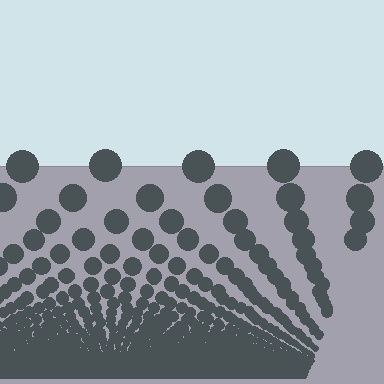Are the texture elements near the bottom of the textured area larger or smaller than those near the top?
Smaller. The gradient is inverted — elements near the bottom are smaller and denser.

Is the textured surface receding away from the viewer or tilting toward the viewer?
The surface appears to tilt toward the viewer. Texture elements get larger and sparser toward the top.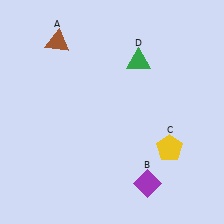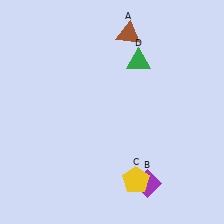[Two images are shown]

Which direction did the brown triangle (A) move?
The brown triangle (A) moved right.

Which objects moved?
The objects that moved are: the brown triangle (A), the yellow pentagon (C).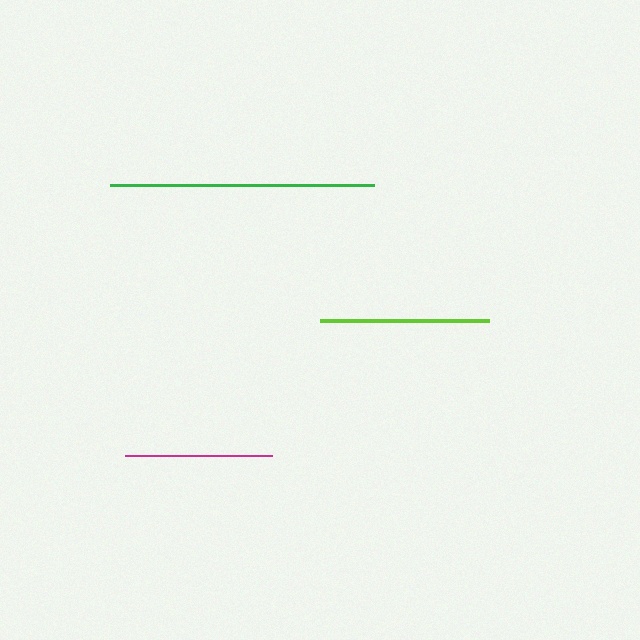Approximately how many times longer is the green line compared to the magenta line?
The green line is approximately 1.8 times the length of the magenta line.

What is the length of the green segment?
The green segment is approximately 264 pixels long.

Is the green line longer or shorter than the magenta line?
The green line is longer than the magenta line.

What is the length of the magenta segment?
The magenta segment is approximately 147 pixels long.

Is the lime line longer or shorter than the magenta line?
The lime line is longer than the magenta line.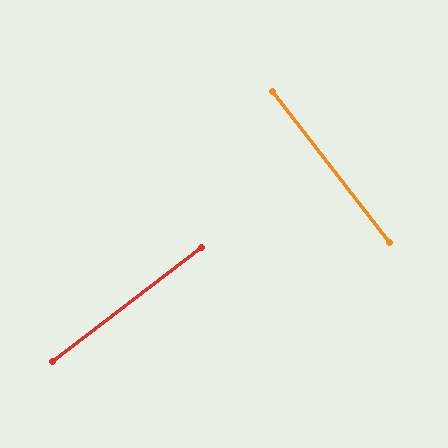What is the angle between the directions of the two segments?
Approximately 90 degrees.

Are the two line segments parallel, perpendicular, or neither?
Perpendicular — they meet at approximately 90°.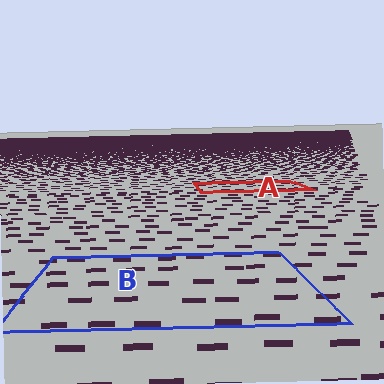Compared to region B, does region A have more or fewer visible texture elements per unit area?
Region A has more texture elements per unit area — they are packed more densely because it is farther away.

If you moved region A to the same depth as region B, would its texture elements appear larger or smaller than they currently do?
They would appear larger. At a closer depth, the same texture elements are projected at a bigger on-screen size.